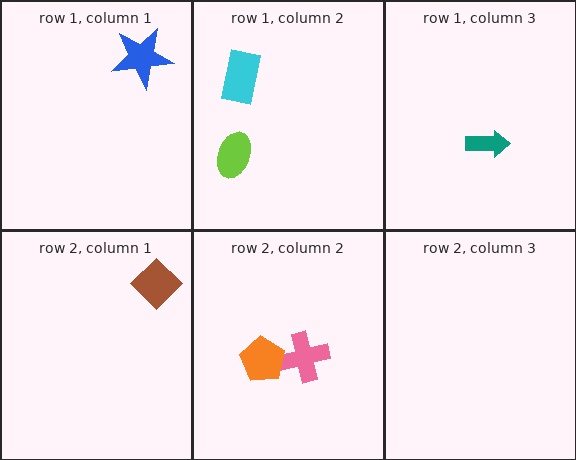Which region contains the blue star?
The row 1, column 1 region.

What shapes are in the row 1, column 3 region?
The teal arrow.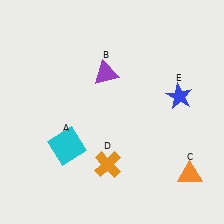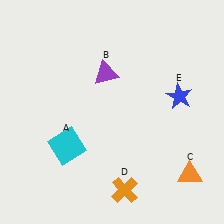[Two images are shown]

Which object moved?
The orange cross (D) moved down.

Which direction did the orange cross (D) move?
The orange cross (D) moved down.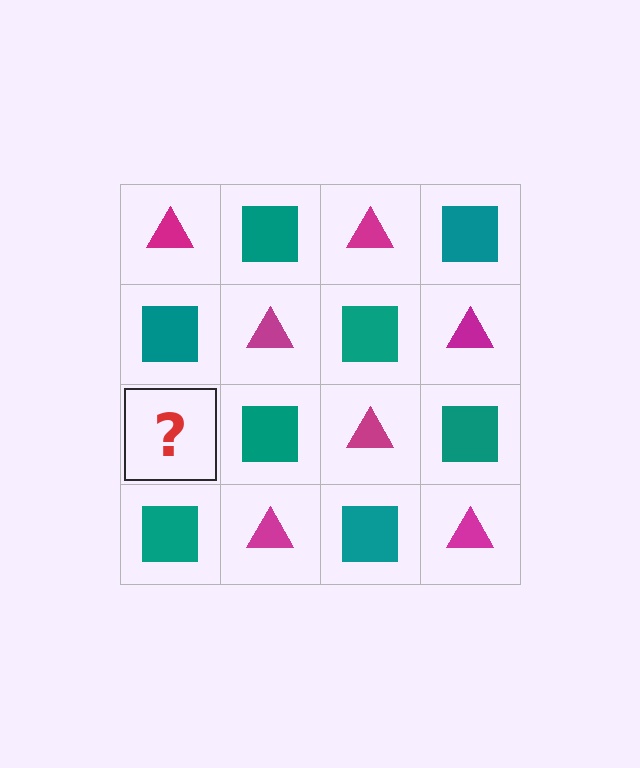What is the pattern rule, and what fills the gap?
The rule is that it alternates magenta triangle and teal square in a checkerboard pattern. The gap should be filled with a magenta triangle.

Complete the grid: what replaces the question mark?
The question mark should be replaced with a magenta triangle.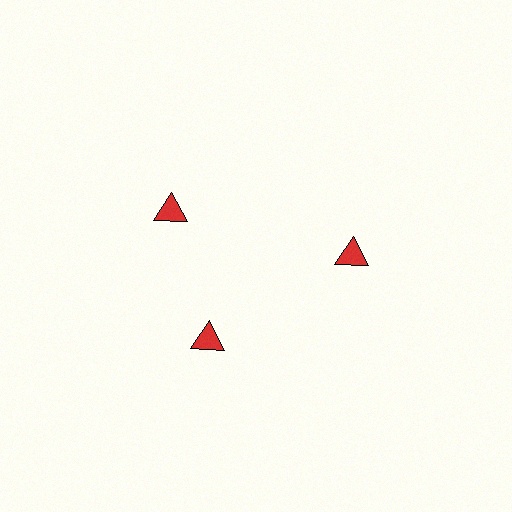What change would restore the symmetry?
The symmetry would be restored by rotating it back into even spacing with its neighbors so that all 3 triangles sit at equal angles and equal distance from the center.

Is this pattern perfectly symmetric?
No. The 3 red triangles are arranged in a ring, but one element near the 11 o'clock position is rotated out of alignment along the ring, breaking the 3-fold rotational symmetry.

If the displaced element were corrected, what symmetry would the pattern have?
It would have 3-fold rotational symmetry — the pattern would map onto itself every 120 degrees.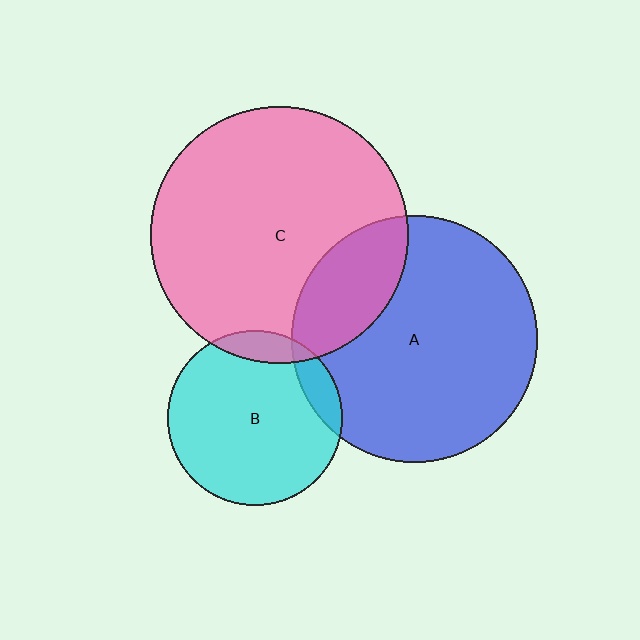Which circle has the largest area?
Circle C (pink).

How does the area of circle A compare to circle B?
Approximately 2.0 times.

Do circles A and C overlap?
Yes.